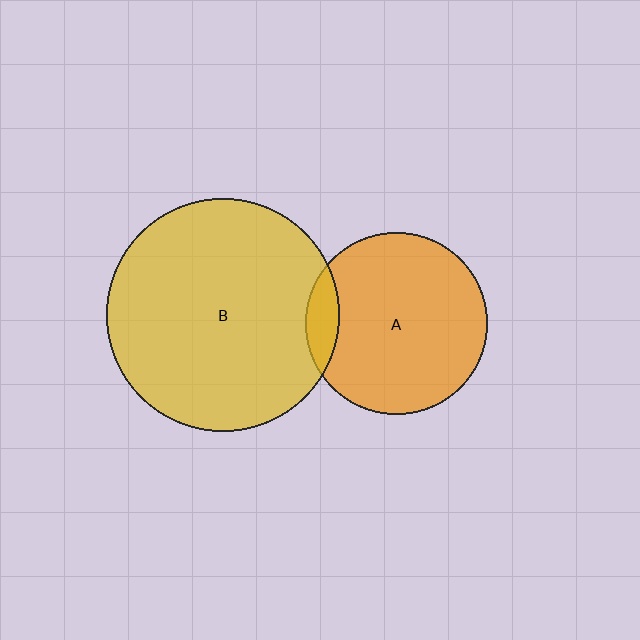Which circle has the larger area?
Circle B (yellow).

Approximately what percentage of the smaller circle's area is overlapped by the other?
Approximately 10%.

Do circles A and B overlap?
Yes.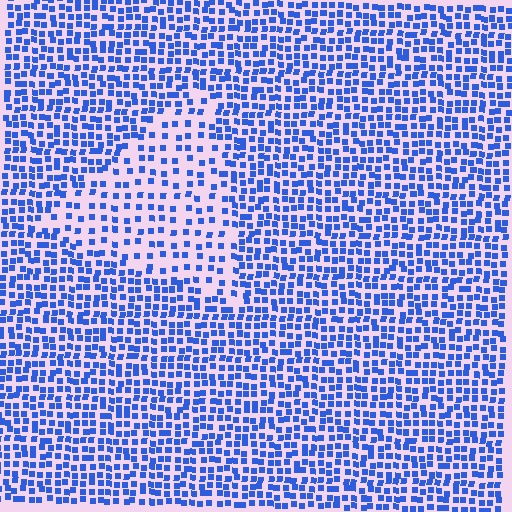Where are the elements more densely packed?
The elements are more densely packed outside the triangle boundary.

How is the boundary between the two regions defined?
The boundary is defined by a change in element density (approximately 2.0x ratio). All elements are the same color, size, and shape.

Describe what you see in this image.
The image contains small blue elements arranged at two different densities. A triangle-shaped region is visible where the elements are less densely packed than the surrounding area.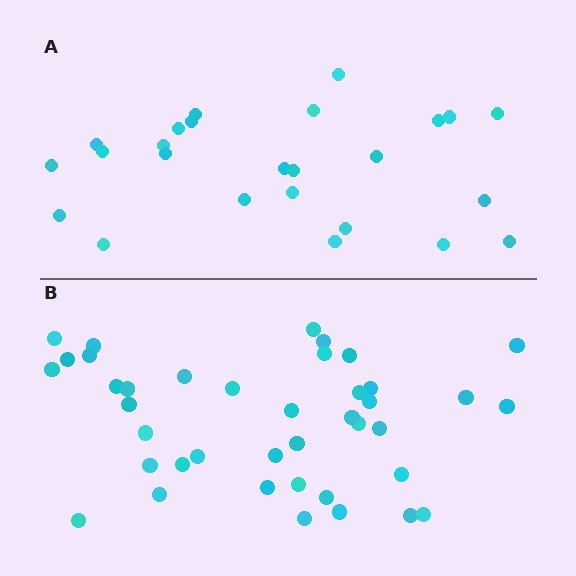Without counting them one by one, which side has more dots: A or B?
Region B (the bottom region) has more dots.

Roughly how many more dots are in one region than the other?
Region B has approximately 15 more dots than region A.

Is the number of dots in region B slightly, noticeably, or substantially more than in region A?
Region B has substantially more. The ratio is roughly 1.6 to 1.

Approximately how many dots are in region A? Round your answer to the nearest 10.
About 20 dots. (The exact count is 25, which rounds to 20.)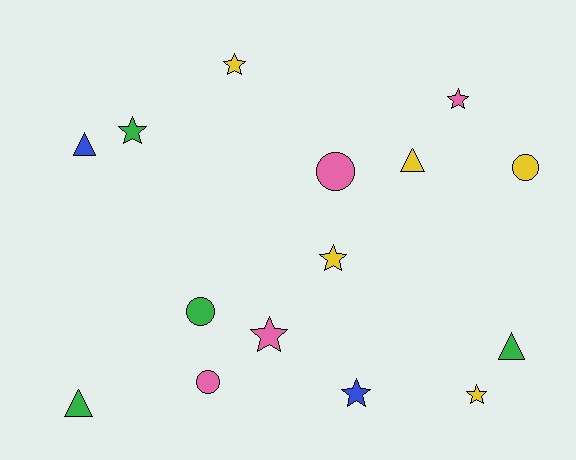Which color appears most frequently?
Yellow, with 5 objects.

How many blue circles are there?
There are no blue circles.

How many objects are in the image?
There are 15 objects.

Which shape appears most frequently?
Star, with 7 objects.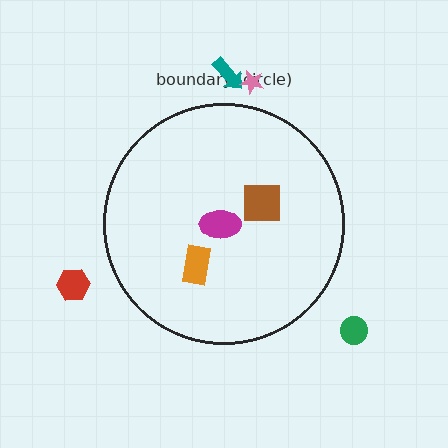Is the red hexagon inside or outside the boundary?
Outside.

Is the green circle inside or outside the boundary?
Outside.